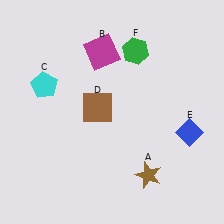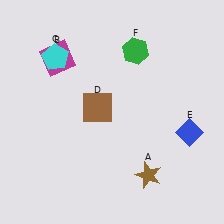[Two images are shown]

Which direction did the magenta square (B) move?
The magenta square (B) moved left.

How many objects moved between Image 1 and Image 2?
2 objects moved between the two images.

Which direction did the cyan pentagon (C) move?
The cyan pentagon (C) moved up.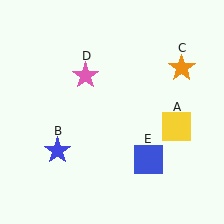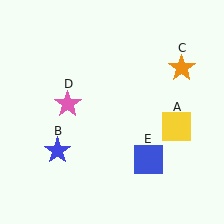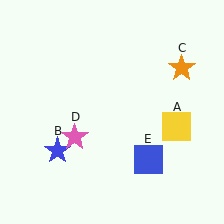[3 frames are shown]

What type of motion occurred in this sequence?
The pink star (object D) rotated counterclockwise around the center of the scene.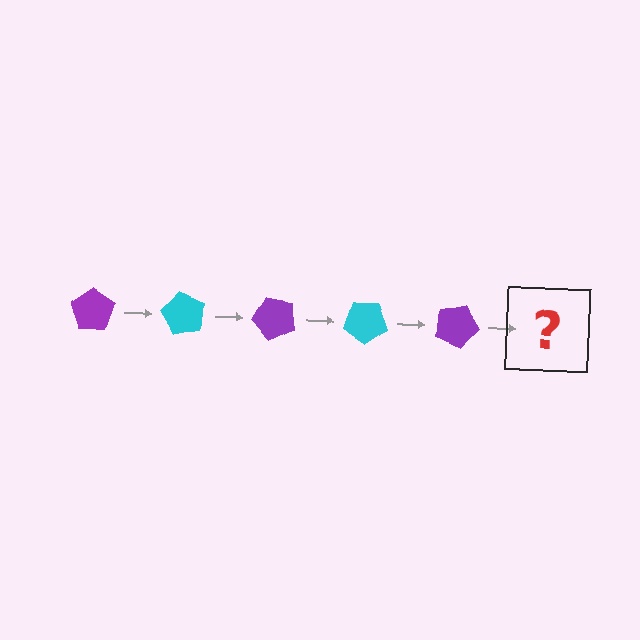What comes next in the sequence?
The next element should be a cyan pentagon, rotated 300 degrees from the start.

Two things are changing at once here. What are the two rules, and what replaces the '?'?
The two rules are that it rotates 60 degrees each step and the color cycles through purple and cyan. The '?' should be a cyan pentagon, rotated 300 degrees from the start.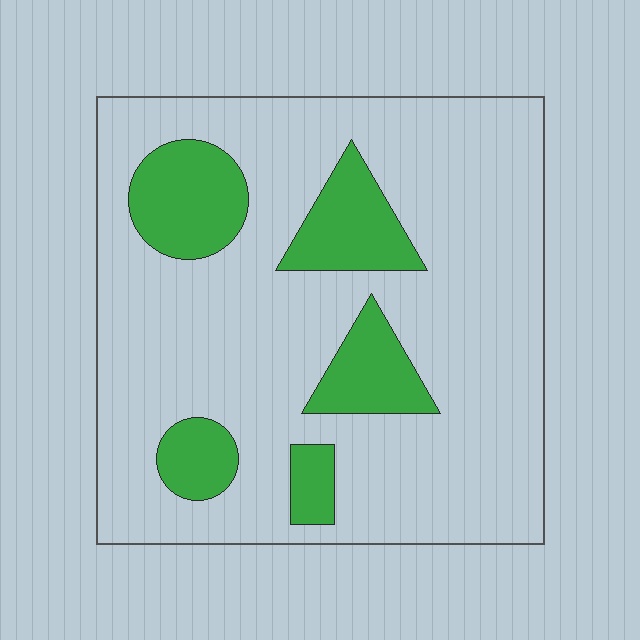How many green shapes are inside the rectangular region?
5.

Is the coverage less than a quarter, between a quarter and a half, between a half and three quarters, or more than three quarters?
Less than a quarter.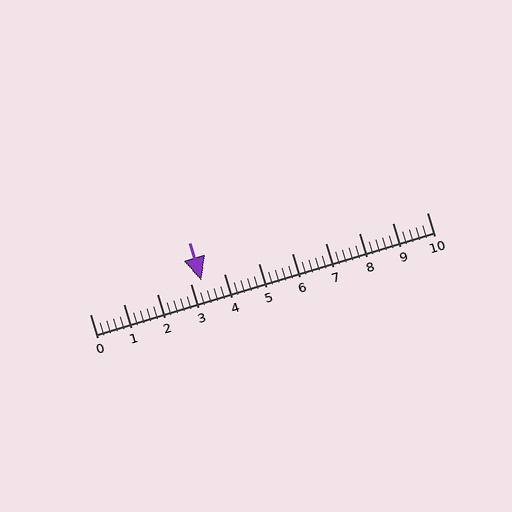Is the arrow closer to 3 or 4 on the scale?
The arrow is closer to 3.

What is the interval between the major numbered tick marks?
The major tick marks are spaced 1 units apart.